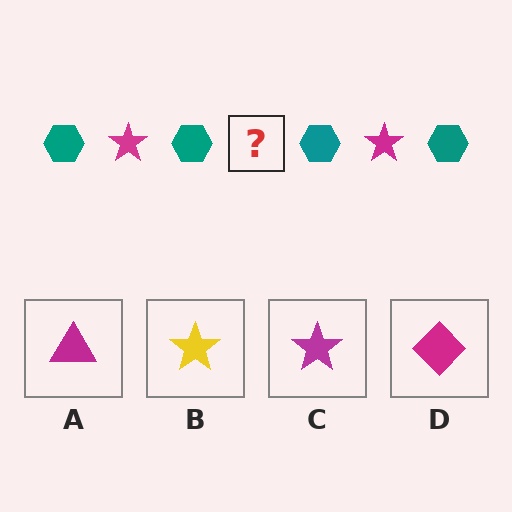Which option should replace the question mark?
Option C.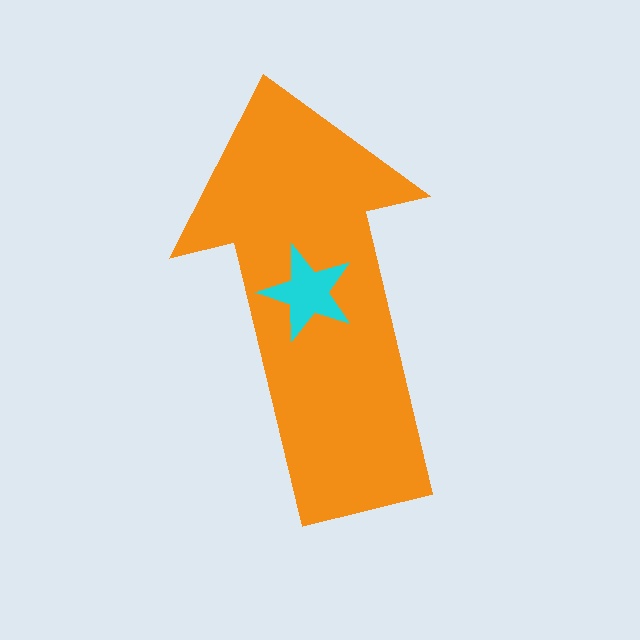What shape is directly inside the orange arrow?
The cyan star.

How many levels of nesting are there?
2.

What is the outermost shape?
The orange arrow.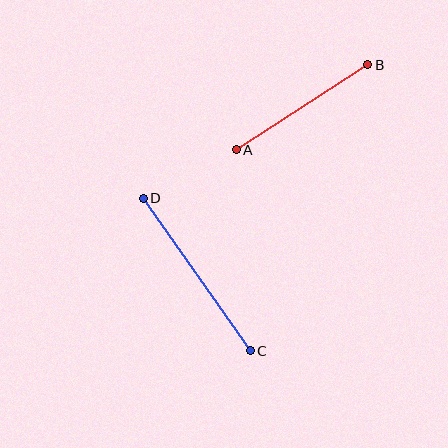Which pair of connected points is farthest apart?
Points C and D are farthest apart.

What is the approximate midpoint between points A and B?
The midpoint is at approximately (302, 107) pixels.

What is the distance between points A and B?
The distance is approximately 157 pixels.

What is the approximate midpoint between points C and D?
The midpoint is at approximately (197, 274) pixels.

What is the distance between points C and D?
The distance is approximately 186 pixels.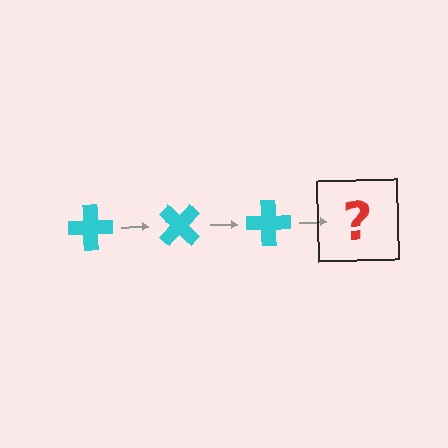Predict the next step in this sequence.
The next step is a cyan cross rotated 135 degrees.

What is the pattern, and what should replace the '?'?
The pattern is that the cross rotates 45 degrees each step. The '?' should be a cyan cross rotated 135 degrees.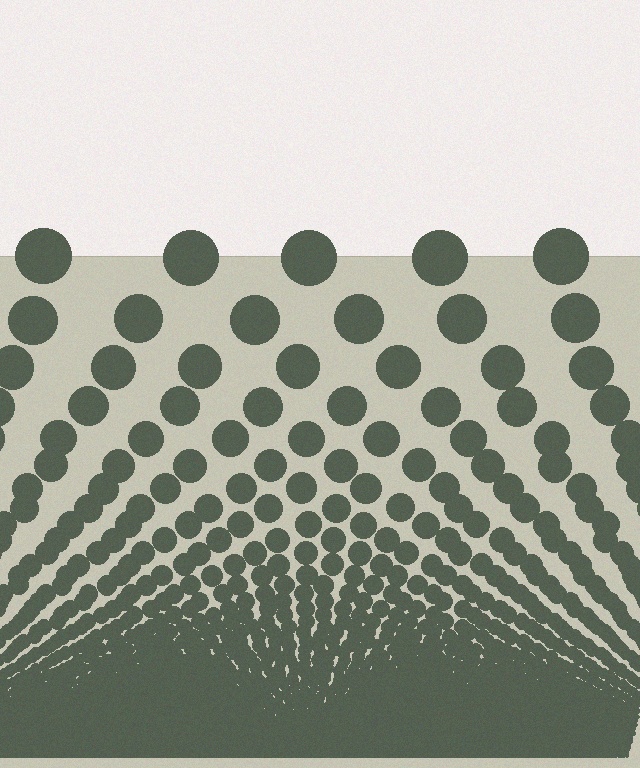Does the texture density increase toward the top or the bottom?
Density increases toward the bottom.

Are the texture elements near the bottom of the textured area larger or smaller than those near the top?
Smaller. The gradient is inverted — elements near the bottom are smaller and denser.